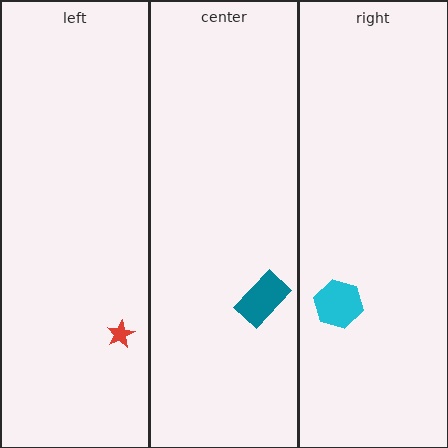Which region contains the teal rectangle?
The center region.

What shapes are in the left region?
The red star.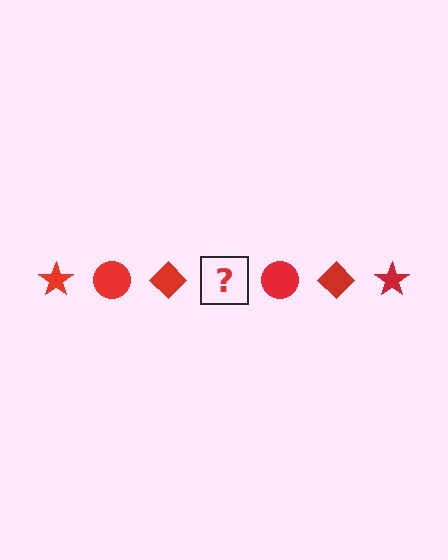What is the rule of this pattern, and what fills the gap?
The rule is that the pattern cycles through star, circle, diamond shapes in red. The gap should be filled with a red star.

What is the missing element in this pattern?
The missing element is a red star.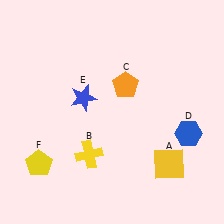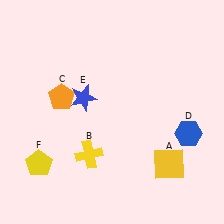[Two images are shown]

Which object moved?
The orange pentagon (C) moved left.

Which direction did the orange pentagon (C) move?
The orange pentagon (C) moved left.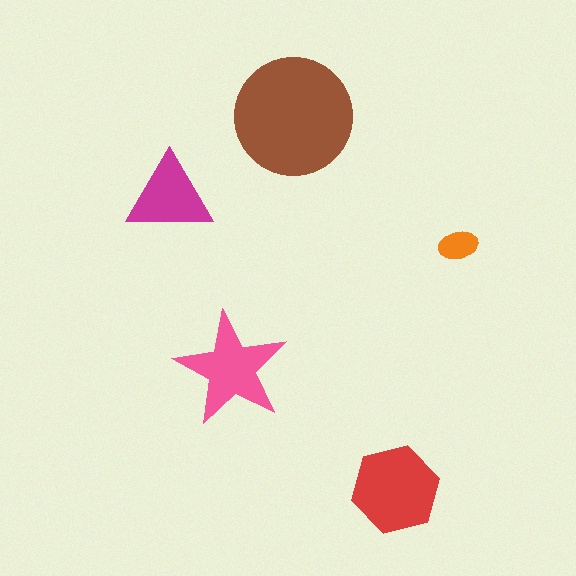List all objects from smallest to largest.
The orange ellipse, the magenta triangle, the pink star, the red hexagon, the brown circle.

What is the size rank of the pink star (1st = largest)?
3rd.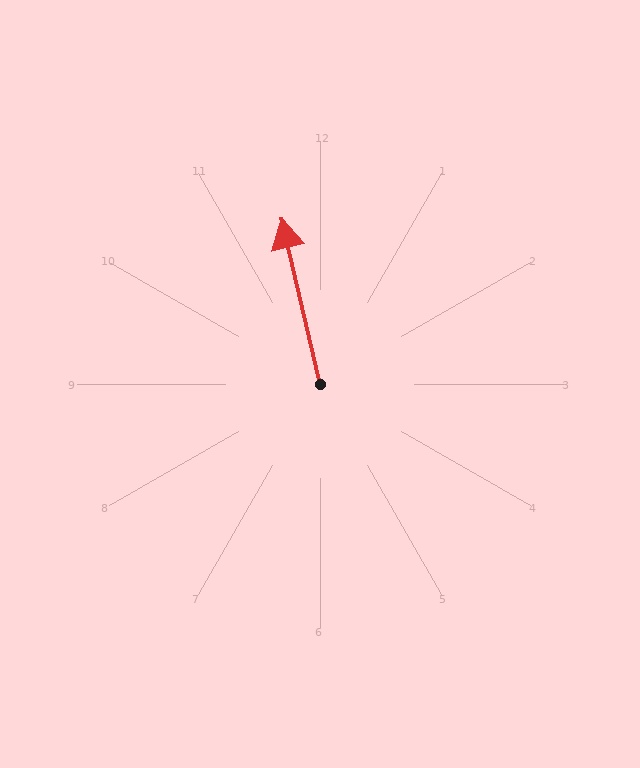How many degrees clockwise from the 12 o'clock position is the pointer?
Approximately 347 degrees.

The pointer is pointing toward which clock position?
Roughly 12 o'clock.